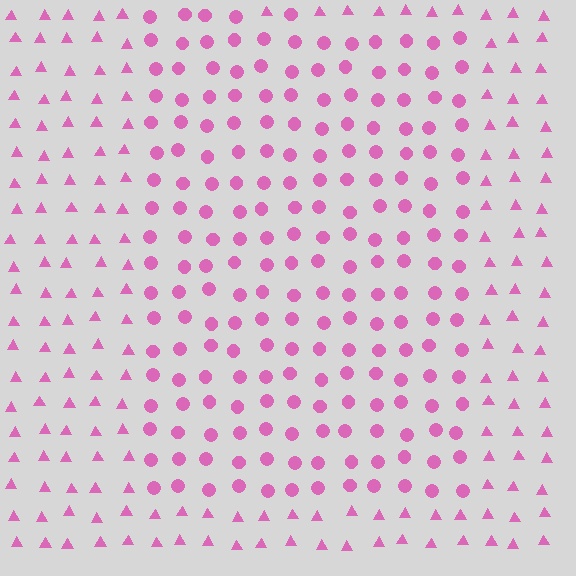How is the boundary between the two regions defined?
The boundary is defined by a change in element shape: circles inside vs. triangles outside. All elements share the same color and spacing.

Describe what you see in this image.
The image is filled with small pink elements arranged in a uniform grid. A rectangle-shaped region contains circles, while the surrounding area contains triangles. The boundary is defined purely by the change in element shape.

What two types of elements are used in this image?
The image uses circles inside the rectangle region and triangles outside it.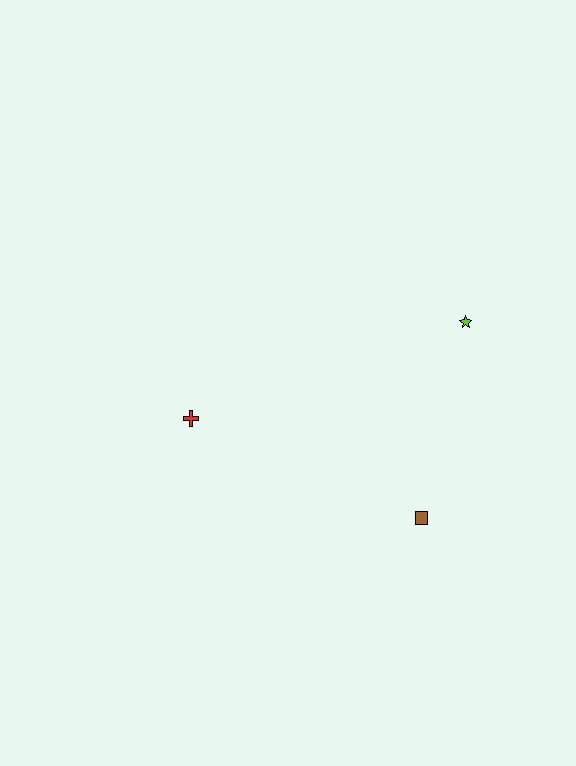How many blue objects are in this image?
There are no blue objects.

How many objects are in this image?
There are 3 objects.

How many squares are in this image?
There is 1 square.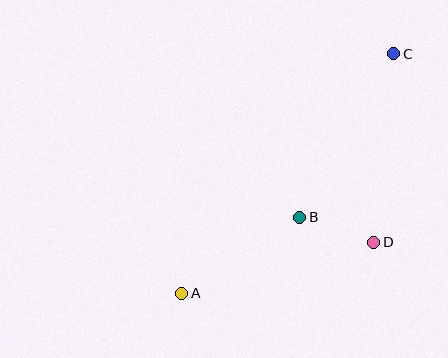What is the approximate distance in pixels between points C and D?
The distance between C and D is approximately 190 pixels.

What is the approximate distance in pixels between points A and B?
The distance between A and B is approximately 140 pixels.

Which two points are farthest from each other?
Points A and C are farthest from each other.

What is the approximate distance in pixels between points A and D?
The distance between A and D is approximately 199 pixels.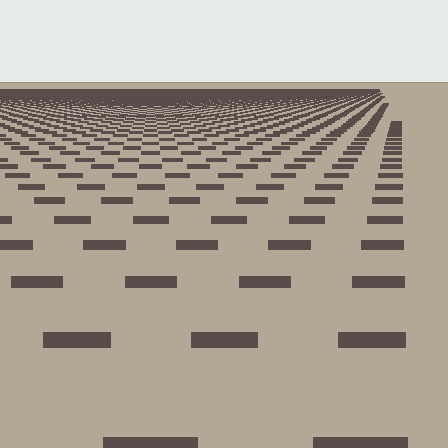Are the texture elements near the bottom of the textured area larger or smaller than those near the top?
Larger. Near the bottom, elements are closer to the viewer and appear at a bigger on-screen size.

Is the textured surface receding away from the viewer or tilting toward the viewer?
The surface is receding away from the viewer. Texture elements get smaller and denser toward the top.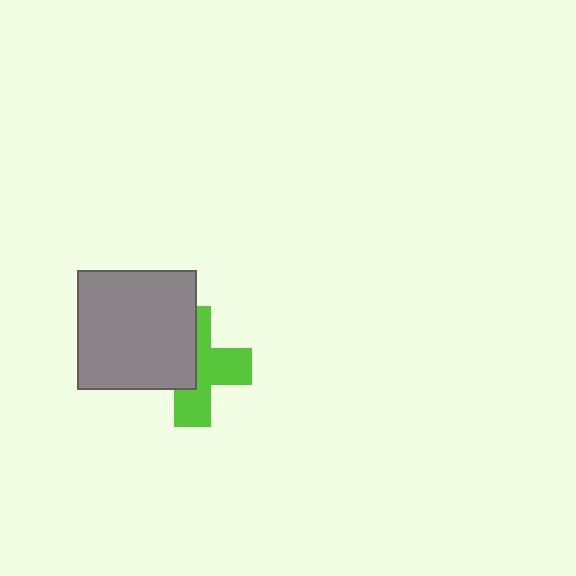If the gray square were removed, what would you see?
You would see the complete lime cross.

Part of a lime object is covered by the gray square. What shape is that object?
It is a cross.